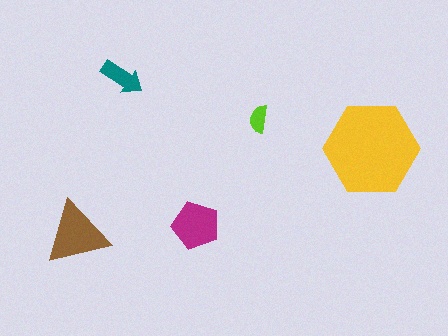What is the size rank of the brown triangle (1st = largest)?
2nd.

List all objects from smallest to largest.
The lime semicircle, the teal arrow, the magenta pentagon, the brown triangle, the yellow hexagon.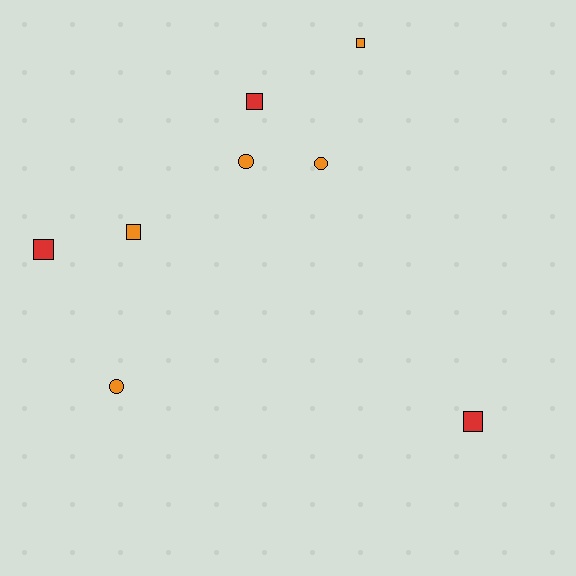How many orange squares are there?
There are 2 orange squares.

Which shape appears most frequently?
Square, with 5 objects.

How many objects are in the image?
There are 8 objects.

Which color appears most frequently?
Orange, with 5 objects.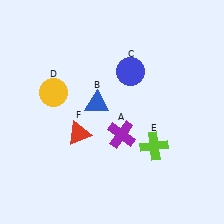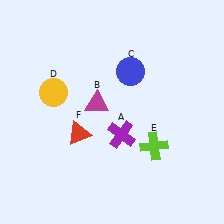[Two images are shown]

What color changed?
The triangle (B) changed from blue in Image 1 to magenta in Image 2.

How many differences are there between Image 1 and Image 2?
There is 1 difference between the two images.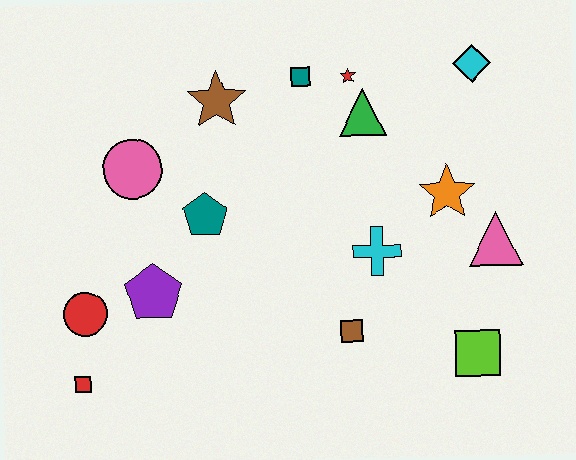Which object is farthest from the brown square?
The cyan diamond is farthest from the brown square.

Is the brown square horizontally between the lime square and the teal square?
Yes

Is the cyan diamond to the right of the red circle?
Yes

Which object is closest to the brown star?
The teal square is closest to the brown star.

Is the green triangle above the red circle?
Yes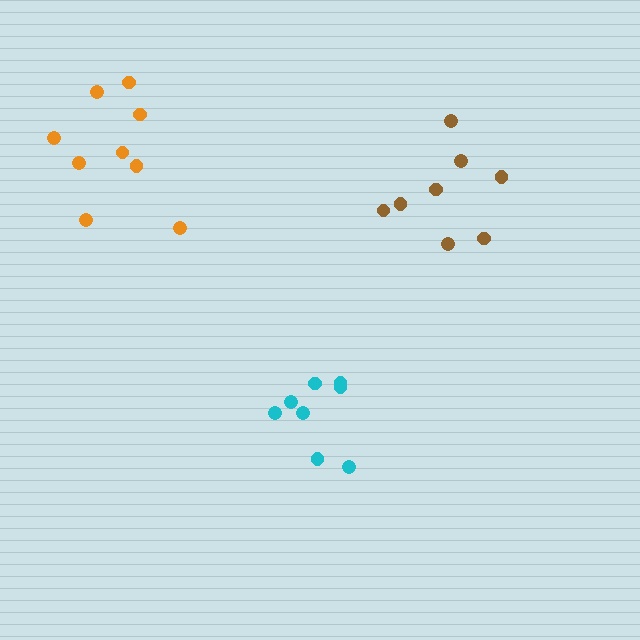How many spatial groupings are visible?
There are 3 spatial groupings.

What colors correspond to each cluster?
The clusters are colored: brown, cyan, orange.